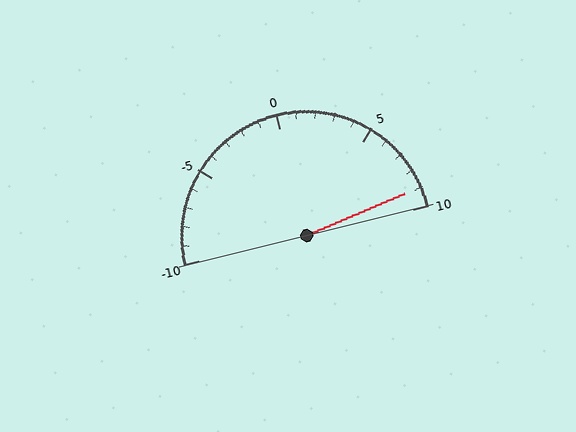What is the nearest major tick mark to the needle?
The nearest major tick mark is 10.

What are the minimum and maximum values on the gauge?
The gauge ranges from -10 to 10.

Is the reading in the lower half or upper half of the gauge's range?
The reading is in the upper half of the range (-10 to 10).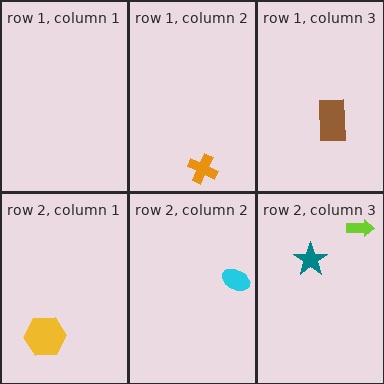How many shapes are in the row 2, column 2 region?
1.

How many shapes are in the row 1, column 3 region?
1.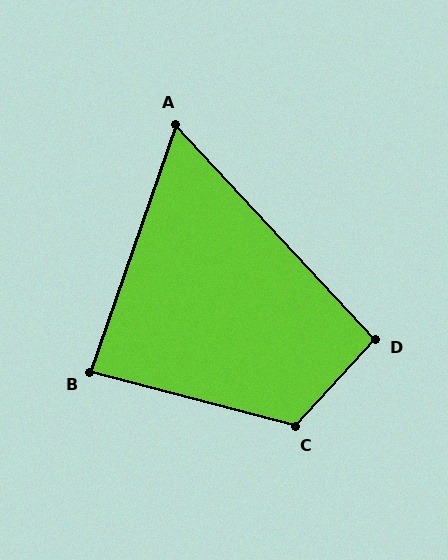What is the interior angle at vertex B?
Approximately 86 degrees (approximately right).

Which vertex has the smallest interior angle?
A, at approximately 62 degrees.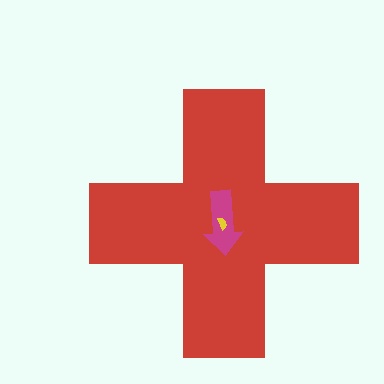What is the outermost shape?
The red cross.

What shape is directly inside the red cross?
The magenta arrow.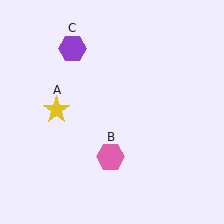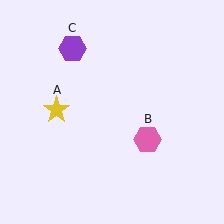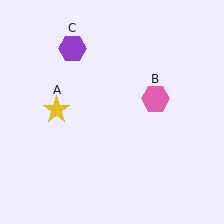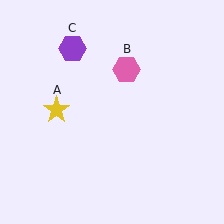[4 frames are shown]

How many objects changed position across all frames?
1 object changed position: pink hexagon (object B).